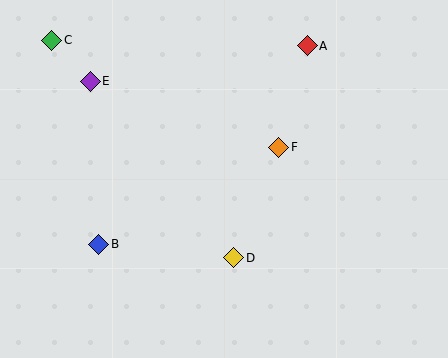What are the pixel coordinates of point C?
Point C is at (52, 40).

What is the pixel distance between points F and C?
The distance between F and C is 251 pixels.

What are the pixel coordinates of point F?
Point F is at (279, 147).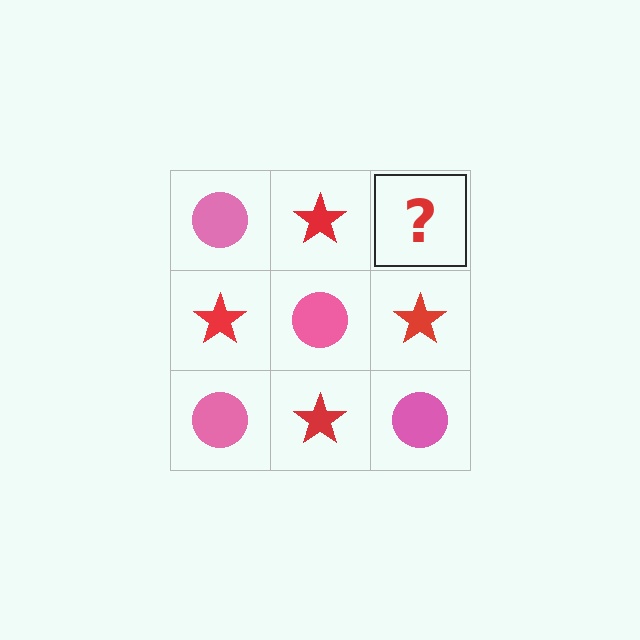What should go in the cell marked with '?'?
The missing cell should contain a pink circle.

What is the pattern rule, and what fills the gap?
The rule is that it alternates pink circle and red star in a checkerboard pattern. The gap should be filled with a pink circle.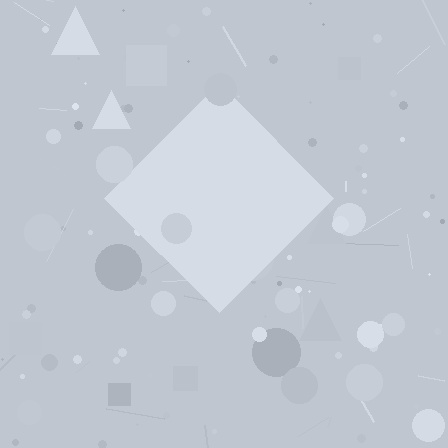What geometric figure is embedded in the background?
A diamond is embedded in the background.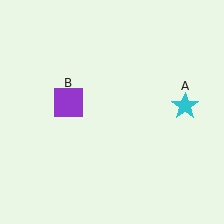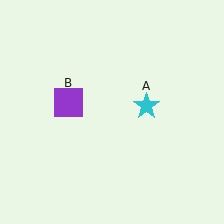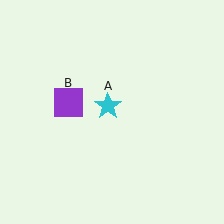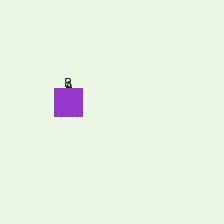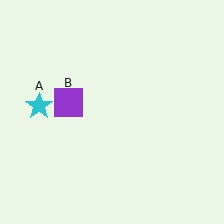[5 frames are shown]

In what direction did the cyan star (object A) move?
The cyan star (object A) moved left.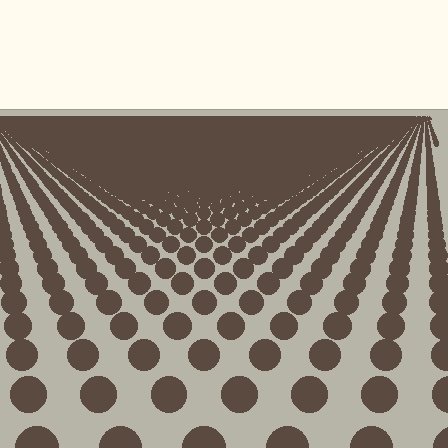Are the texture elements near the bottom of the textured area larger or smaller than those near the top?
Larger. Near the bottom, elements are closer to the viewer and appear at a bigger on-screen size.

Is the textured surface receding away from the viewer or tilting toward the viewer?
The surface is receding away from the viewer. Texture elements get smaller and denser toward the top.